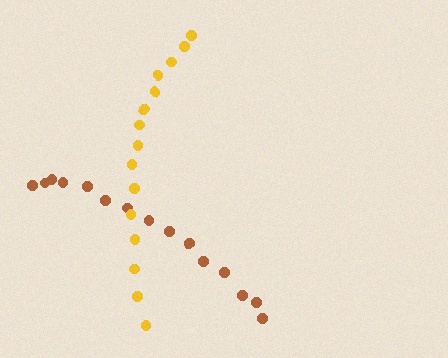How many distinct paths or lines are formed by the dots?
There are 2 distinct paths.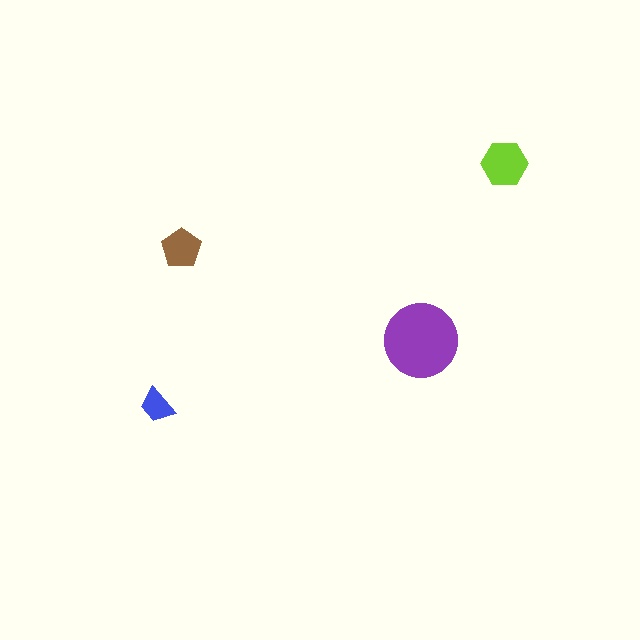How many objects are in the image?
There are 4 objects in the image.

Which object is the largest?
The purple circle.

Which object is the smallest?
The blue trapezoid.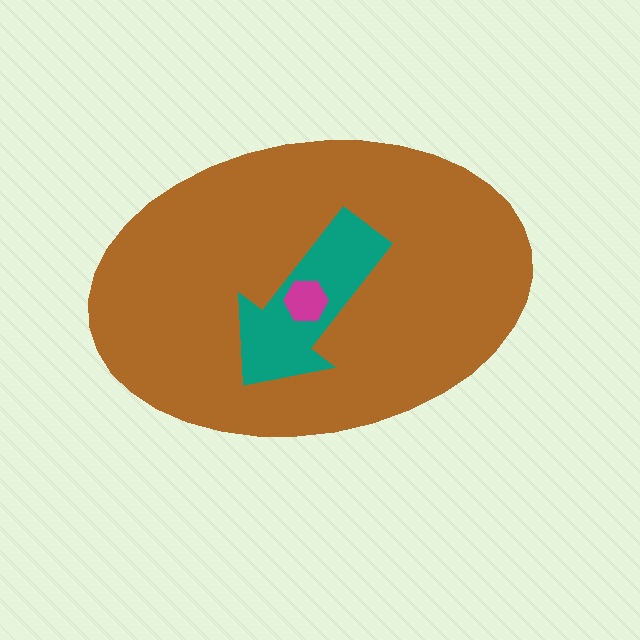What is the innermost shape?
The magenta hexagon.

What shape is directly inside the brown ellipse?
The teal arrow.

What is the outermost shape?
The brown ellipse.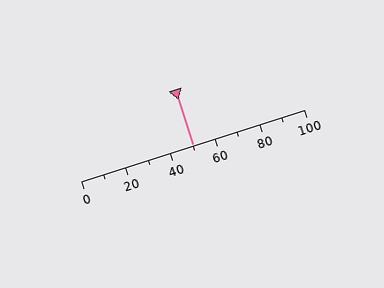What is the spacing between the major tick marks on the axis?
The major ticks are spaced 20 apart.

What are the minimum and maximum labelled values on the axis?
The axis runs from 0 to 100.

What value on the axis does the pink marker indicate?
The marker indicates approximately 50.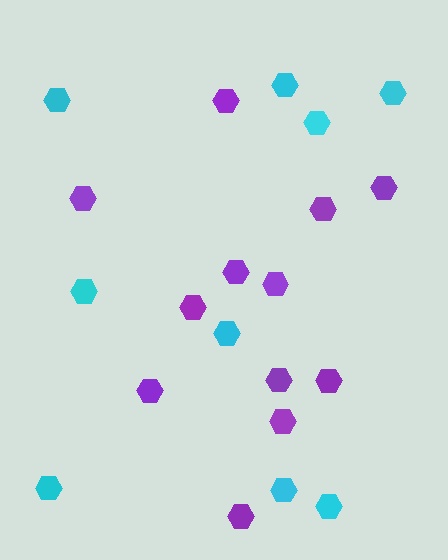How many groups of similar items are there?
There are 2 groups: one group of cyan hexagons (9) and one group of purple hexagons (12).